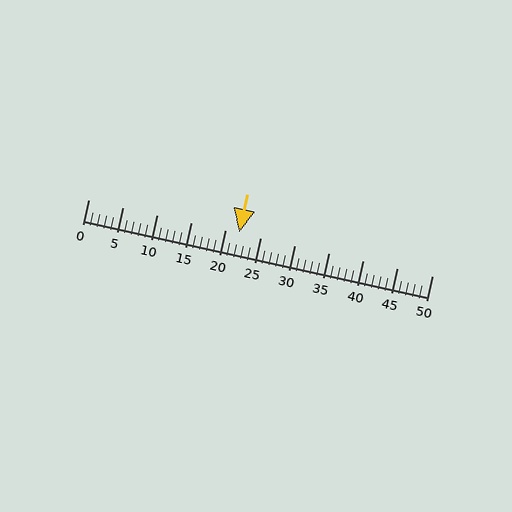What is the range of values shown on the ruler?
The ruler shows values from 0 to 50.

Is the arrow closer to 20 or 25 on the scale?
The arrow is closer to 20.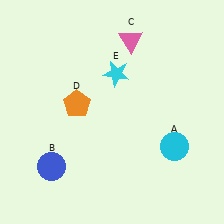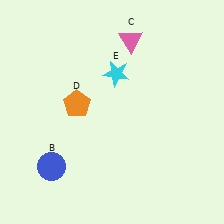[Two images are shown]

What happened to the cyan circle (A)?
The cyan circle (A) was removed in Image 2. It was in the bottom-right area of Image 1.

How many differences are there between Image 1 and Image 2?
There is 1 difference between the two images.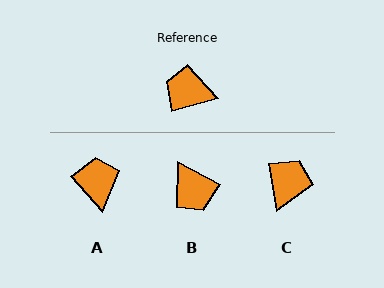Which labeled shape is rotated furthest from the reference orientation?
B, about 136 degrees away.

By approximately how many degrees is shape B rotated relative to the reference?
Approximately 136 degrees counter-clockwise.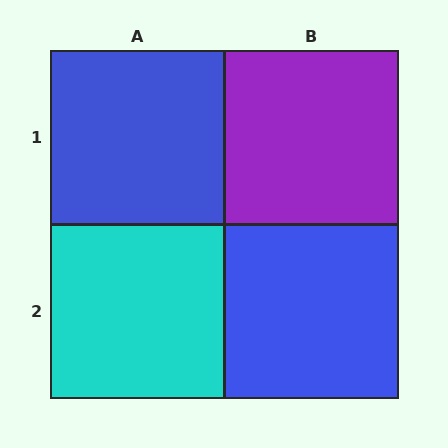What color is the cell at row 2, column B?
Blue.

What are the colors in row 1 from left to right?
Blue, purple.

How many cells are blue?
2 cells are blue.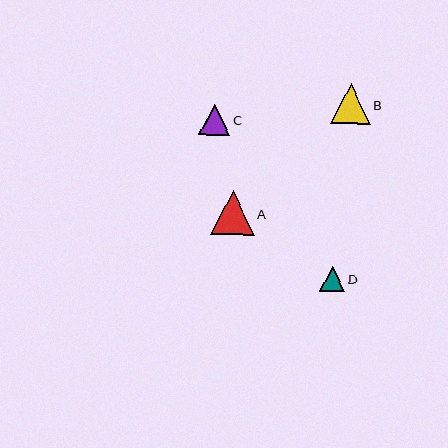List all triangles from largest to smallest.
From largest to smallest: A, B, C, D.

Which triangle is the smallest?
Triangle D is the smallest with a size of approximately 25 pixels.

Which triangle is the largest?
Triangle A is the largest with a size of approximately 44 pixels.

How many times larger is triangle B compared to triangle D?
Triangle B is approximately 1.6 times the size of triangle D.